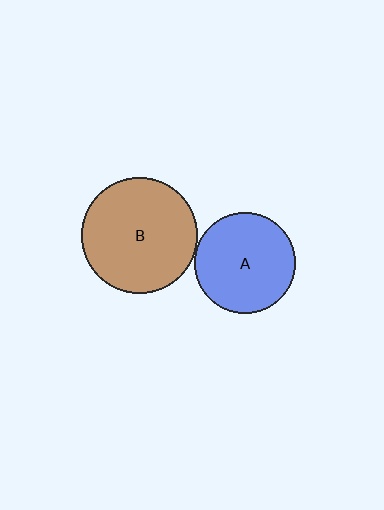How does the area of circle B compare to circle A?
Approximately 1.3 times.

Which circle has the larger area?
Circle B (brown).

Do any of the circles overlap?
No, none of the circles overlap.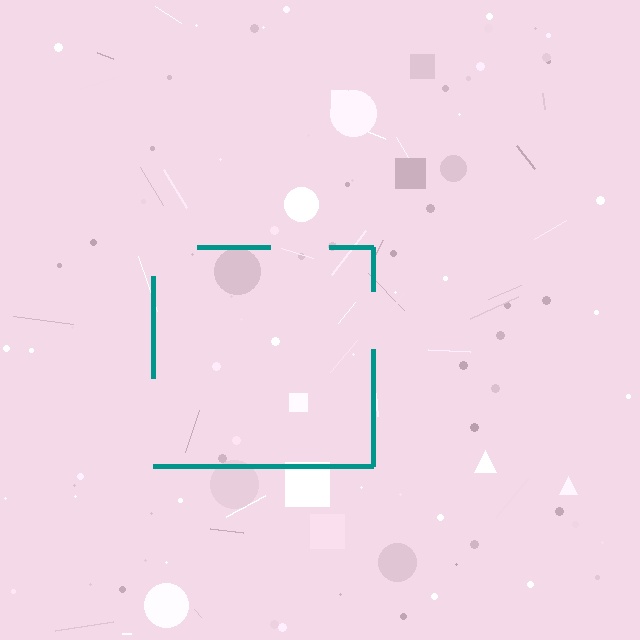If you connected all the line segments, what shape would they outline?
They would outline a square.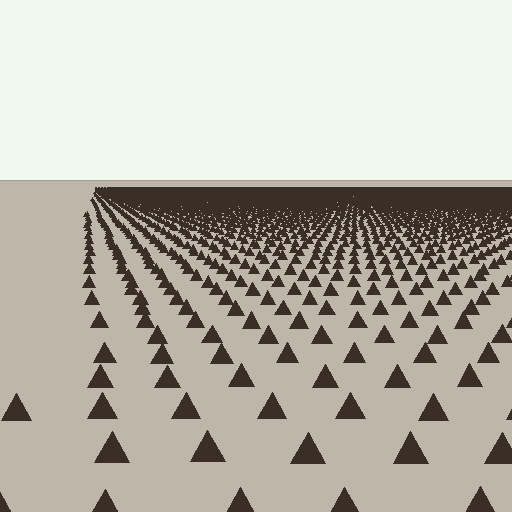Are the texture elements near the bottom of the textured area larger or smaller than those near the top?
Larger. Near the bottom, elements are closer to the viewer and appear at a bigger on-screen size.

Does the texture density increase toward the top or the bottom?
Density increases toward the top.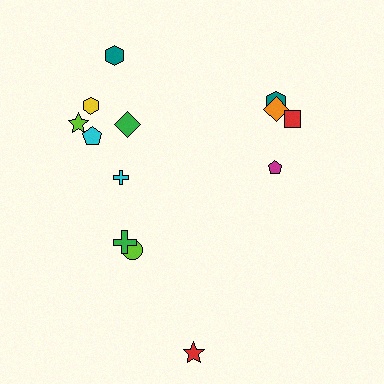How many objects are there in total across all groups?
There are 13 objects.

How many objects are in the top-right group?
There are 4 objects.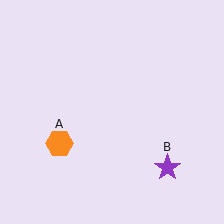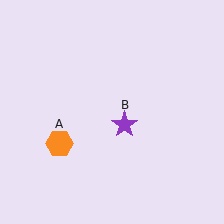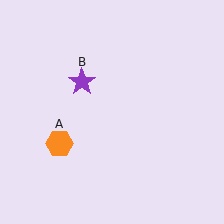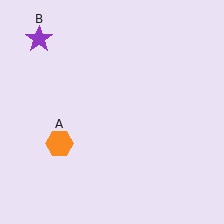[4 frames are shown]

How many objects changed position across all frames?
1 object changed position: purple star (object B).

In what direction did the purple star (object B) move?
The purple star (object B) moved up and to the left.